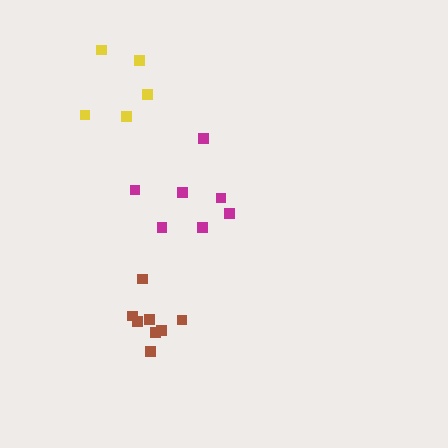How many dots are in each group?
Group 1: 7 dots, Group 2: 8 dots, Group 3: 5 dots (20 total).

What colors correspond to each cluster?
The clusters are colored: magenta, brown, yellow.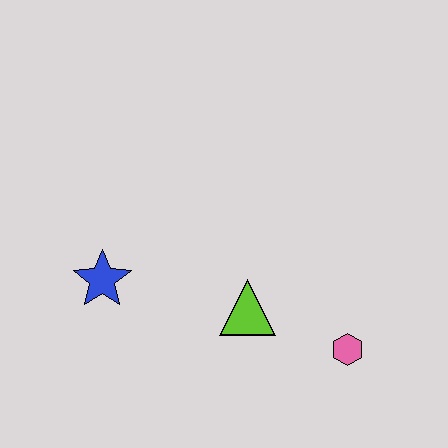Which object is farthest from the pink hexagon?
The blue star is farthest from the pink hexagon.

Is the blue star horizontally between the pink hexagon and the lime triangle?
No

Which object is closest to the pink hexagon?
The lime triangle is closest to the pink hexagon.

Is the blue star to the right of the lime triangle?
No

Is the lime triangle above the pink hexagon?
Yes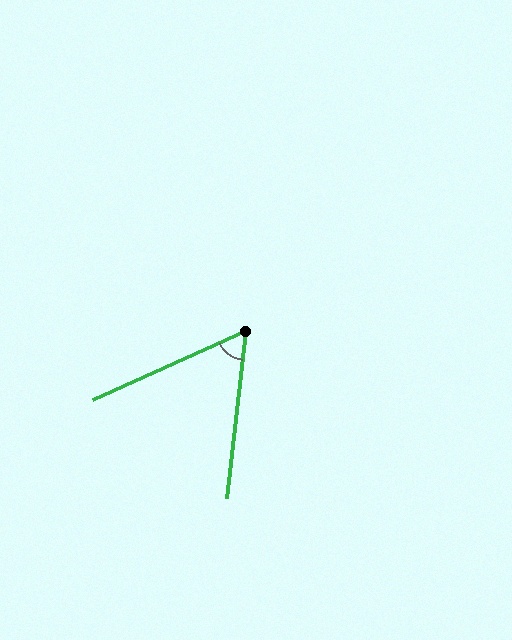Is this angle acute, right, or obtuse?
It is acute.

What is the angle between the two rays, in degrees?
Approximately 59 degrees.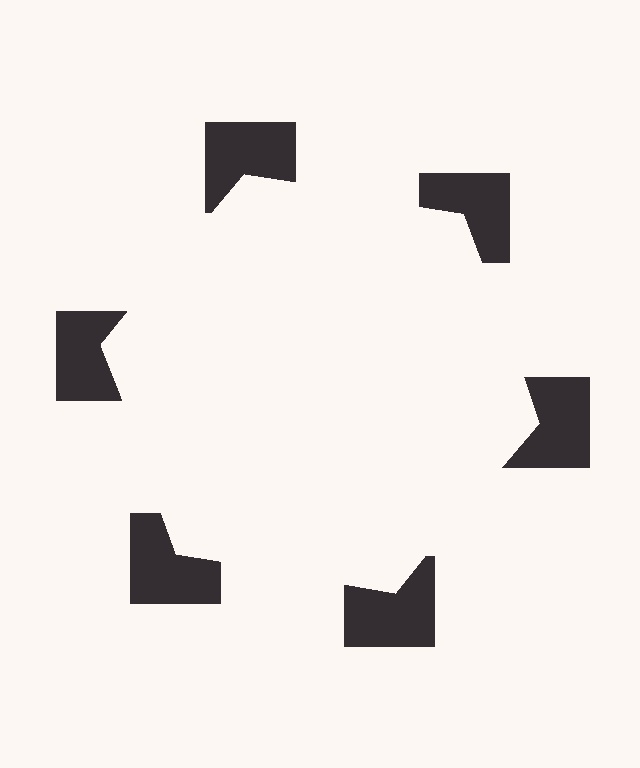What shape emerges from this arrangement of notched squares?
An illusory hexagon — its edges are inferred from the aligned wedge cuts in the notched squares, not physically drawn.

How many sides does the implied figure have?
6 sides.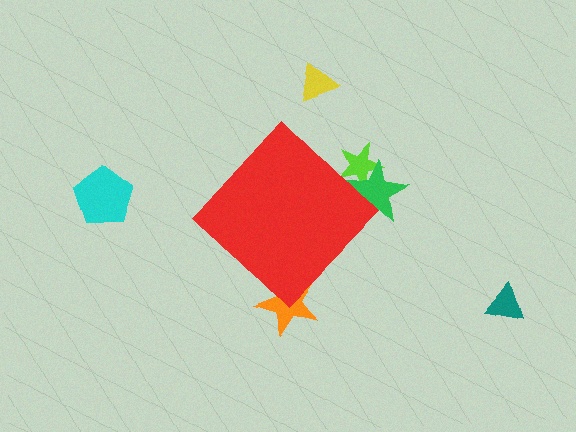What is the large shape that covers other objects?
A red diamond.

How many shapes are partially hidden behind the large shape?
3 shapes are partially hidden.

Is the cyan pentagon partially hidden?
No, the cyan pentagon is fully visible.